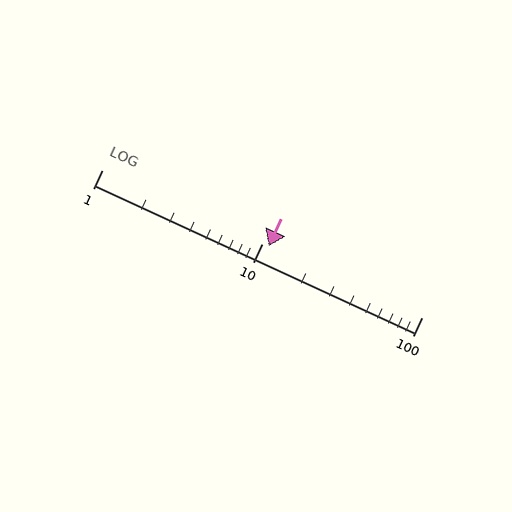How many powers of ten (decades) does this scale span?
The scale spans 2 decades, from 1 to 100.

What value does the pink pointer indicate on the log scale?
The pointer indicates approximately 11.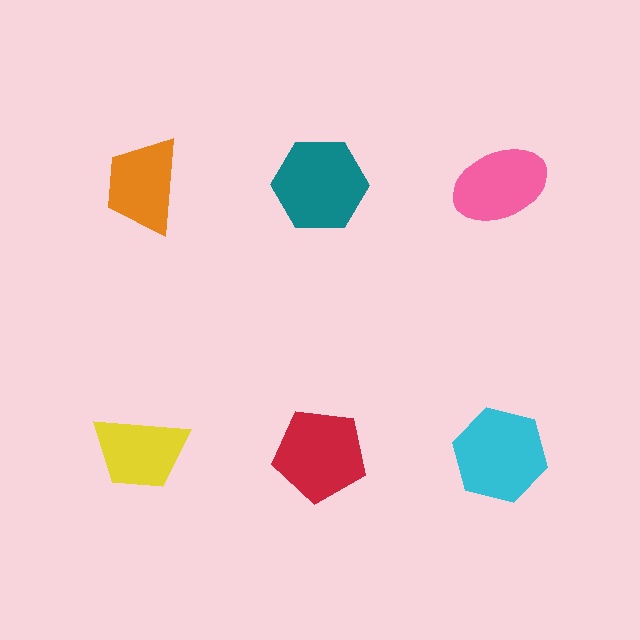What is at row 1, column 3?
A pink ellipse.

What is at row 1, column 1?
An orange trapezoid.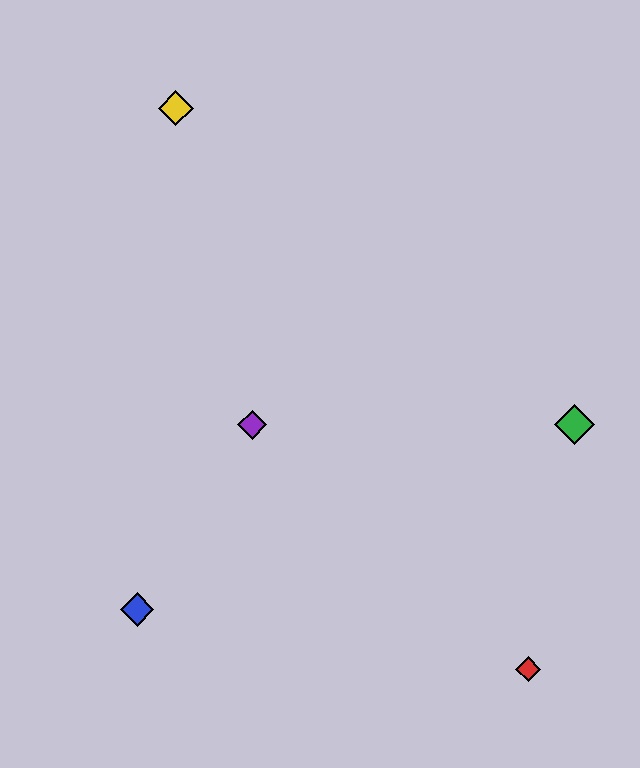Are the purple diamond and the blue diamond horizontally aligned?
No, the purple diamond is at y≈425 and the blue diamond is at y≈610.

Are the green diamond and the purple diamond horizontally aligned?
Yes, both are at y≈425.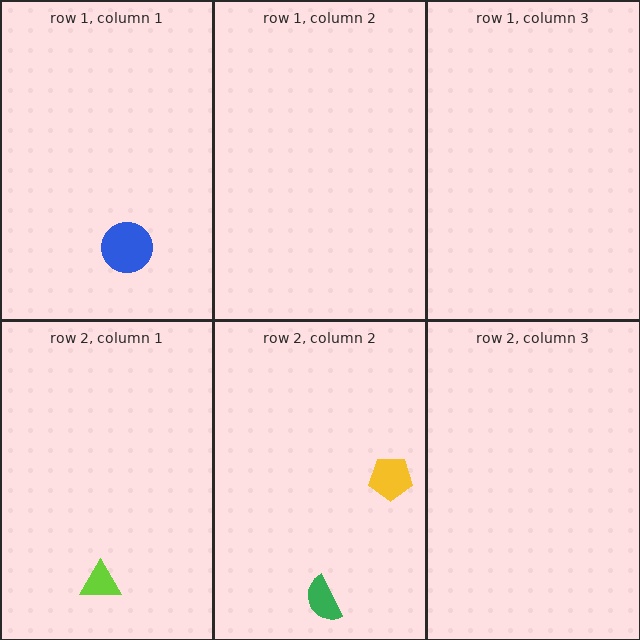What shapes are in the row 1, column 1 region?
The blue circle.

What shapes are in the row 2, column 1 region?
The lime triangle.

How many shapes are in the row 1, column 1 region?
1.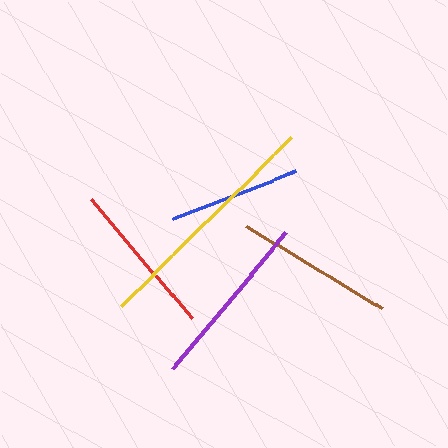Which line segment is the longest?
The yellow line is the longest at approximately 239 pixels.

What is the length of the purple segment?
The purple segment is approximately 177 pixels long.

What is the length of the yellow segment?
The yellow segment is approximately 239 pixels long.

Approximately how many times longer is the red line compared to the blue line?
The red line is approximately 1.2 times the length of the blue line.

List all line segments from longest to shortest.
From longest to shortest: yellow, purple, brown, red, blue.